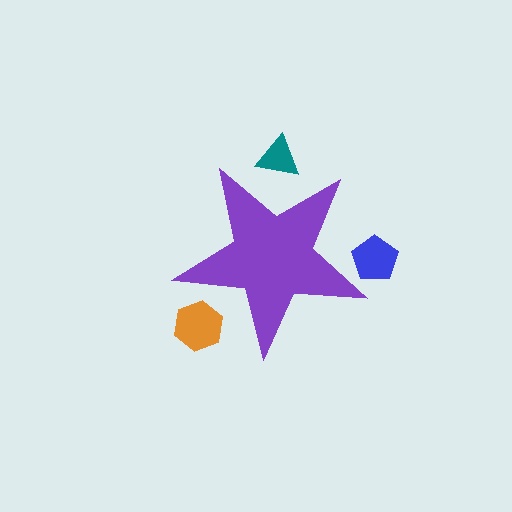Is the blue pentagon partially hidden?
Yes, the blue pentagon is partially hidden behind the purple star.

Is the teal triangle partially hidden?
Yes, the teal triangle is partially hidden behind the purple star.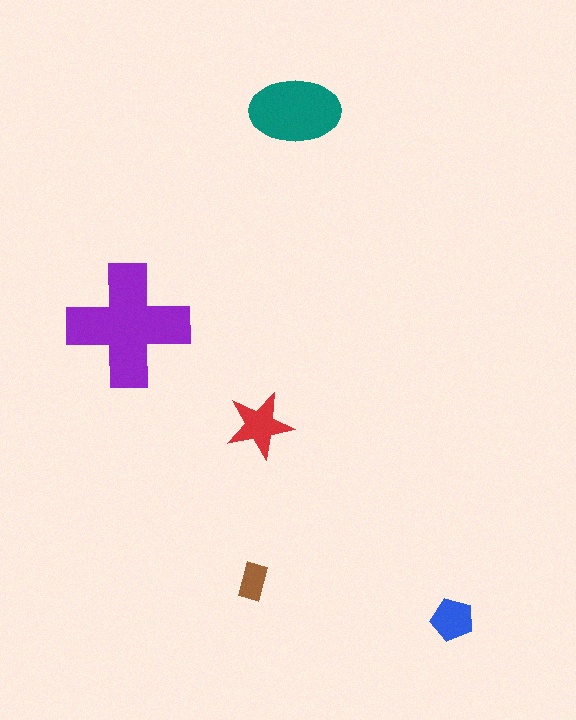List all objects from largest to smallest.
The purple cross, the teal ellipse, the red star, the blue pentagon, the brown rectangle.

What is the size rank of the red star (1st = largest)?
3rd.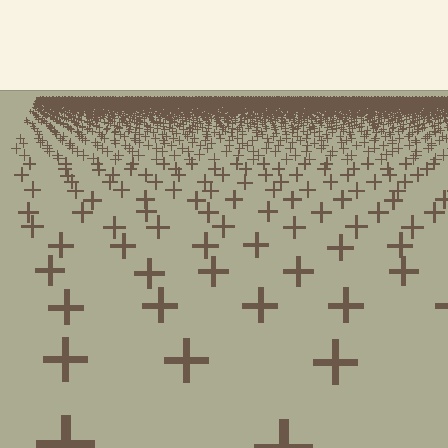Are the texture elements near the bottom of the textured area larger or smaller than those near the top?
Larger. Near the bottom, elements are closer to the viewer and appear at a bigger on-screen size.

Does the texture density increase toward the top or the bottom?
Density increases toward the top.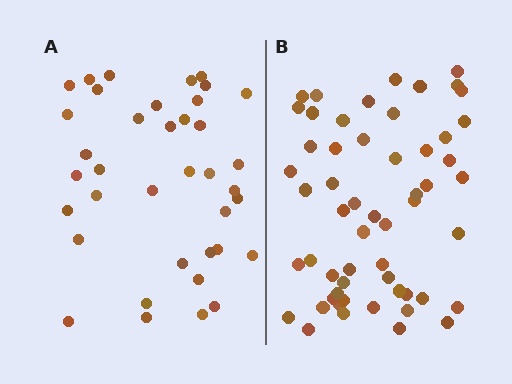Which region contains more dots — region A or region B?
Region B (the right region) has more dots.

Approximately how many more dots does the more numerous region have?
Region B has approximately 20 more dots than region A.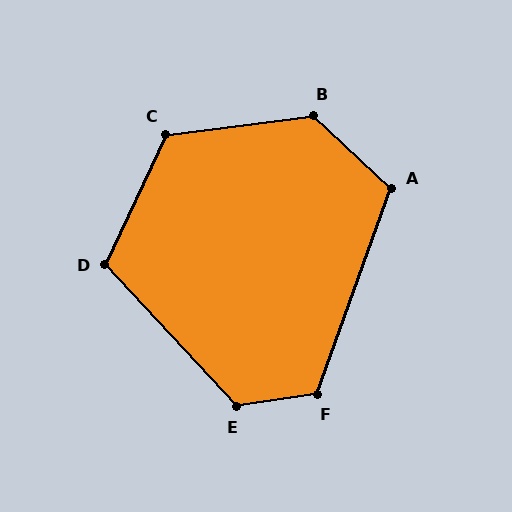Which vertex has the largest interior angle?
B, at approximately 130 degrees.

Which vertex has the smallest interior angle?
D, at approximately 112 degrees.